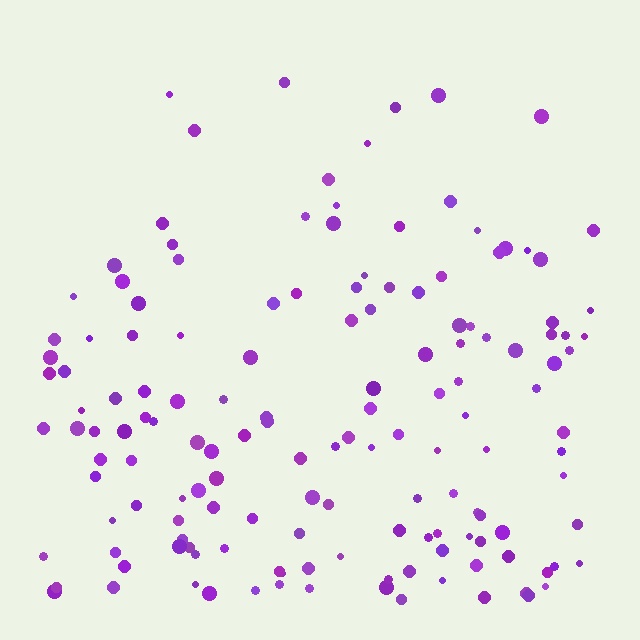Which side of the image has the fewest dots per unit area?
The top.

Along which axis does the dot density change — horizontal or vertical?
Vertical.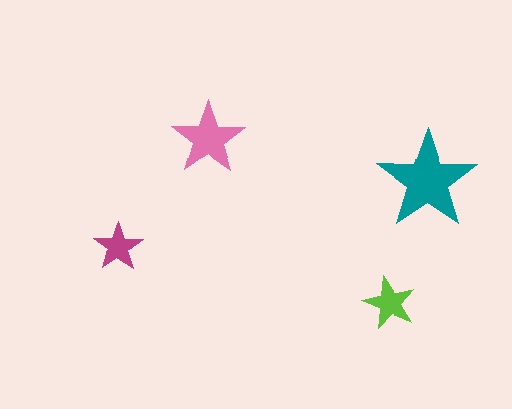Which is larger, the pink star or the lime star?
The pink one.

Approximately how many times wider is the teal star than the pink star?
About 1.5 times wider.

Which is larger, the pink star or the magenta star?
The pink one.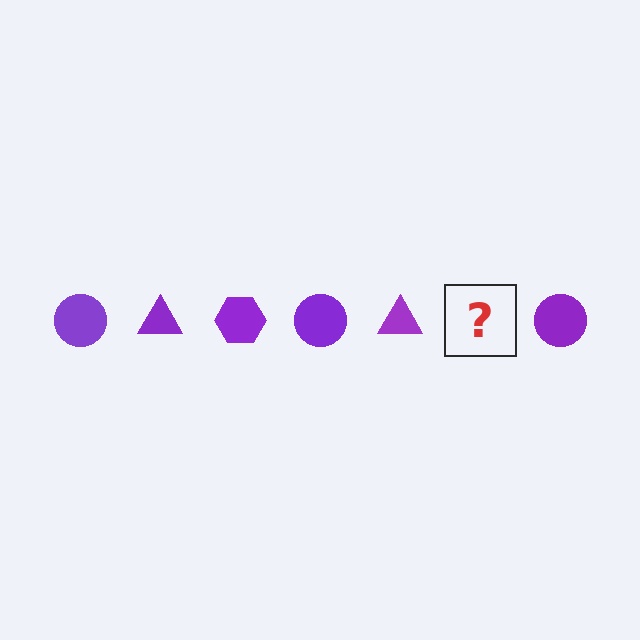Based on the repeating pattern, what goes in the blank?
The blank should be a purple hexagon.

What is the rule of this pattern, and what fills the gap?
The rule is that the pattern cycles through circle, triangle, hexagon shapes in purple. The gap should be filled with a purple hexagon.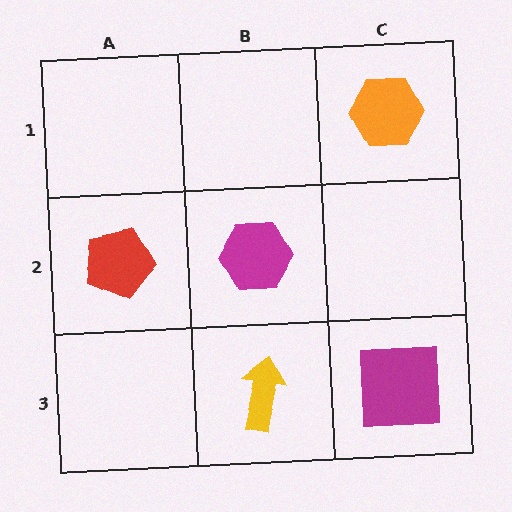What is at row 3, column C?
A magenta square.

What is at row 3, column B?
A yellow arrow.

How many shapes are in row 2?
2 shapes.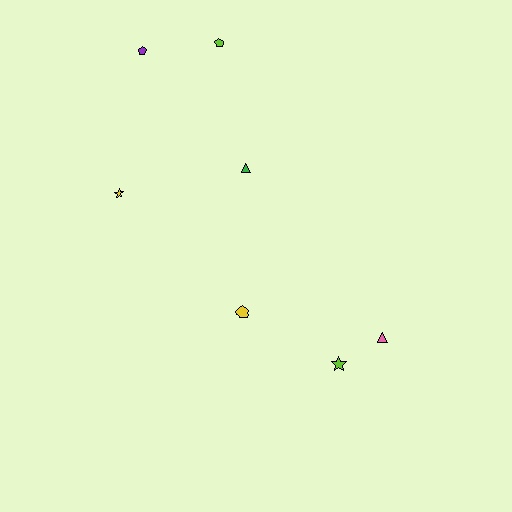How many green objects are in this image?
There is 1 green object.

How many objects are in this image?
There are 7 objects.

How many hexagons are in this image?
There are no hexagons.